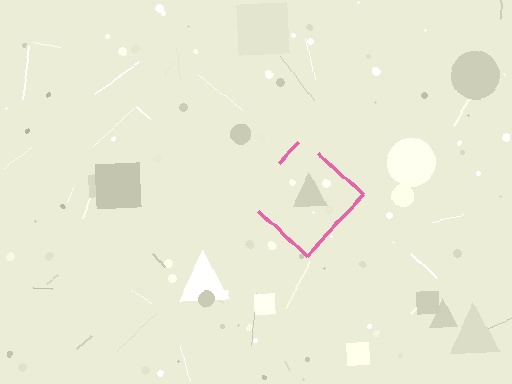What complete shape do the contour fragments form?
The contour fragments form a diamond.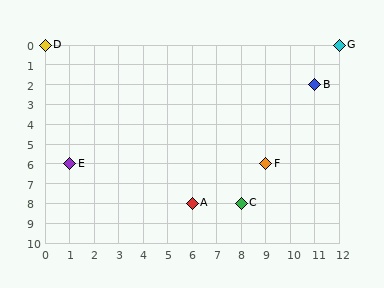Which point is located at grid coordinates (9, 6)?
Point F is at (9, 6).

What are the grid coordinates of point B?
Point B is at grid coordinates (11, 2).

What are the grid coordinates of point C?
Point C is at grid coordinates (8, 8).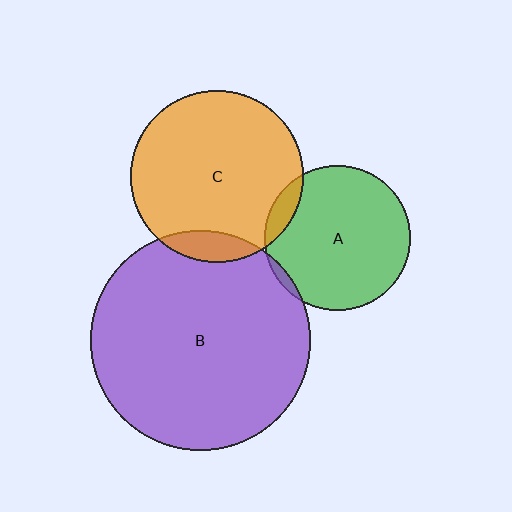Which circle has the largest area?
Circle B (purple).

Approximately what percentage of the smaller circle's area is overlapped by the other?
Approximately 10%.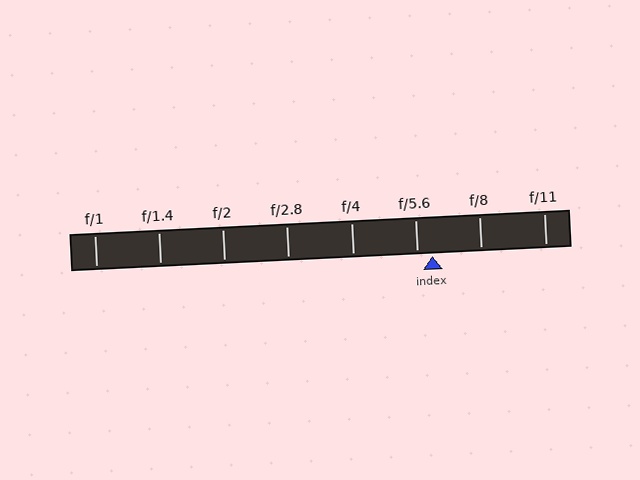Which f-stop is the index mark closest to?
The index mark is closest to f/5.6.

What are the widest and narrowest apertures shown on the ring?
The widest aperture shown is f/1 and the narrowest is f/11.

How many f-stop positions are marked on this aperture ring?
There are 8 f-stop positions marked.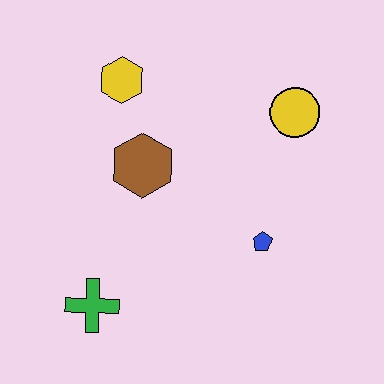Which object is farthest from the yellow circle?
The green cross is farthest from the yellow circle.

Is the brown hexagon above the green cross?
Yes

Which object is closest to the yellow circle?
The blue pentagon is closest to the yellow circle.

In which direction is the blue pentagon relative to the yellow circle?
The blue pentagon is below the yellow circle.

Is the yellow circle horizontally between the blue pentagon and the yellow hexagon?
No